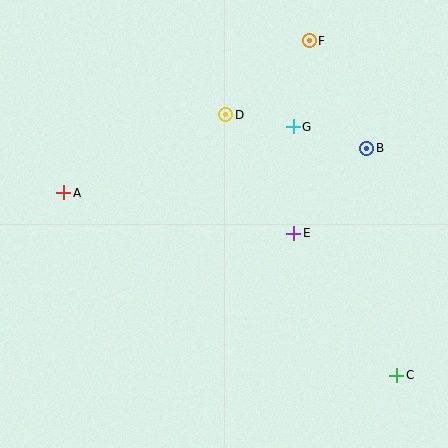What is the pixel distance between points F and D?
The distance between F and D is 111 pixels.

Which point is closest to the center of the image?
Point E at (294, 233) is closest to the center.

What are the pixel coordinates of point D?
Point D is at (226, 115).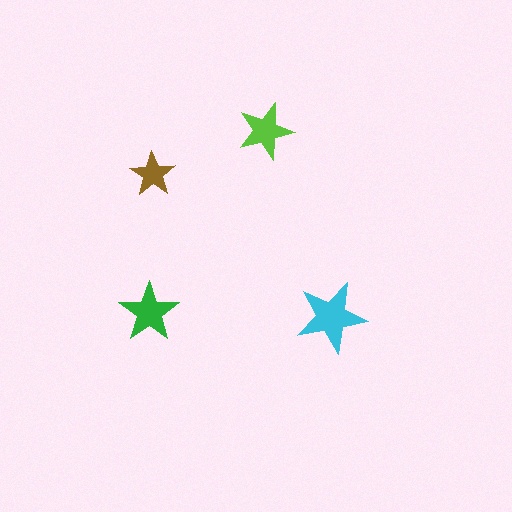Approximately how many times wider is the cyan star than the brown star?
About 1.5 times wider.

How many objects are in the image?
There are 4 objects in the image.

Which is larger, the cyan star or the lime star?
The cyan one.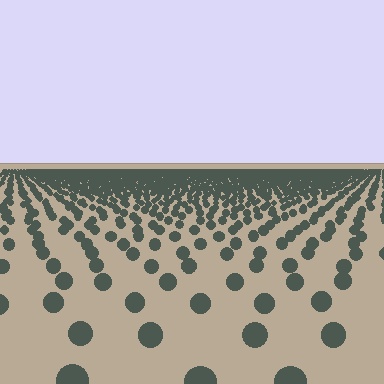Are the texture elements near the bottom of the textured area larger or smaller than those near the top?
Larger. Near the bottom, elements are closer to the viewer and appear at a bigger on-screen size.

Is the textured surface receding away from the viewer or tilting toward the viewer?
The surface is receding away from the viewer. Texture elements get smaller and denser toward the top.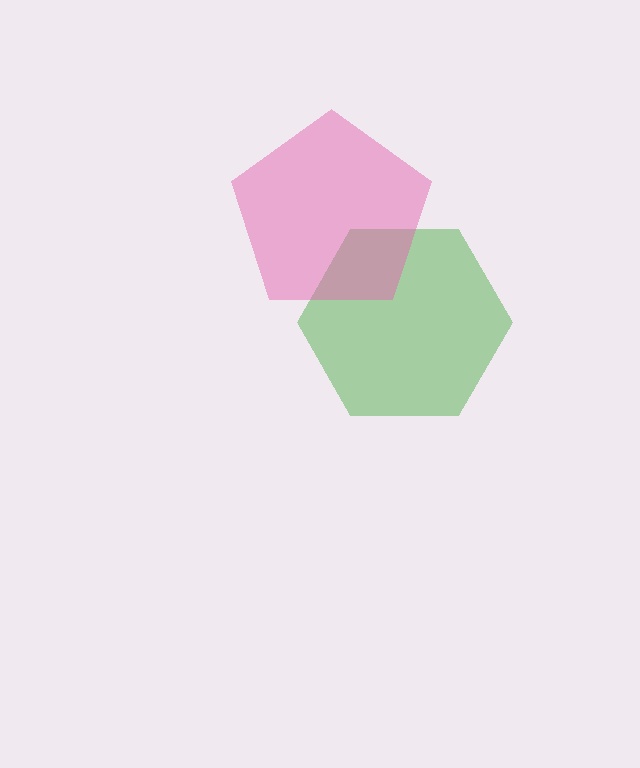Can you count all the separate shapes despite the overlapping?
Yes, there are 2 separate shapes.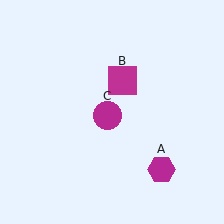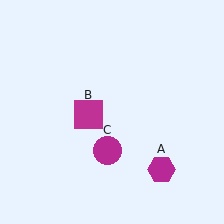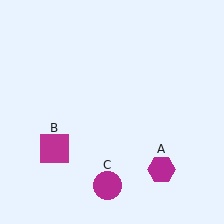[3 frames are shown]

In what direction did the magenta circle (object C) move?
The magenta circle (object C) moved down.